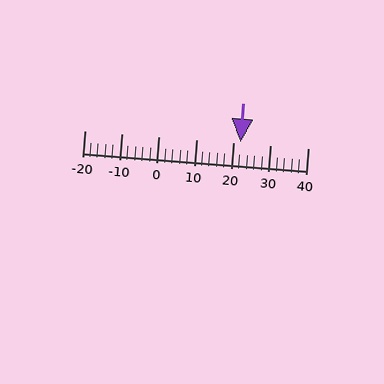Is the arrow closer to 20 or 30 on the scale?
The arrow is closer to 20.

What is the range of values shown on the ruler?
The ruler shows values from -20 to 40.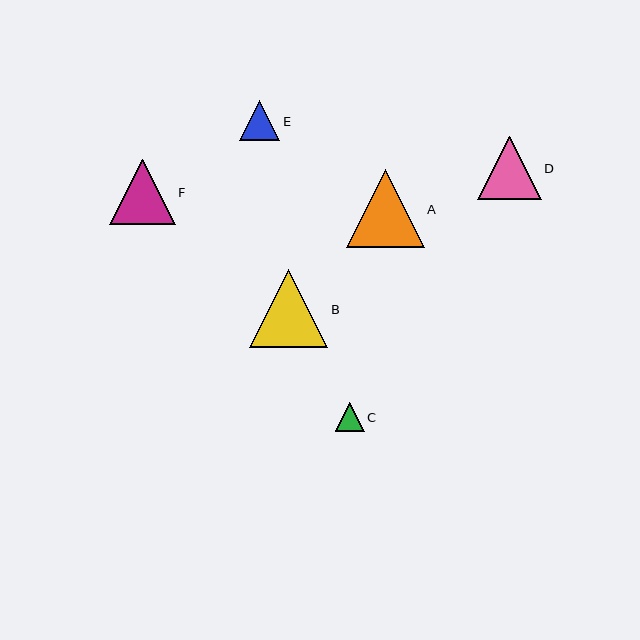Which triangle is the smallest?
Triangle C is the smallest with a size of approximately 29 pixels.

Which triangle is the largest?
Triangle B is the largest with a size of approximately 78 pixels.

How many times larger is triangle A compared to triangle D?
Triangle A is approximately 1.2 times the size of triangle D.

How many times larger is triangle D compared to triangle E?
Triangle D is approximately 1.6 times the size of triangle E.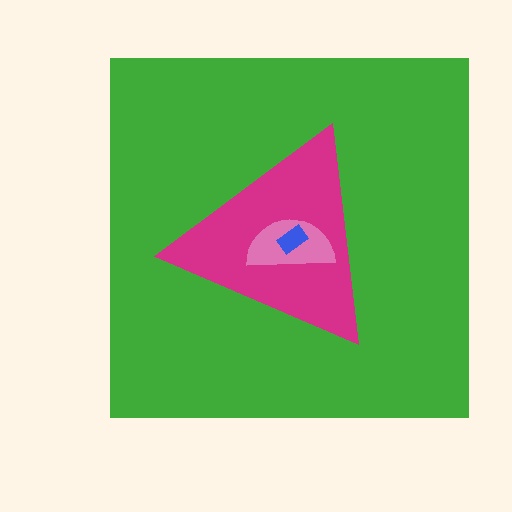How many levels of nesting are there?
4.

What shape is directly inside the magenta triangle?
The pink semicircle.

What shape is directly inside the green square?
The magenta triangle.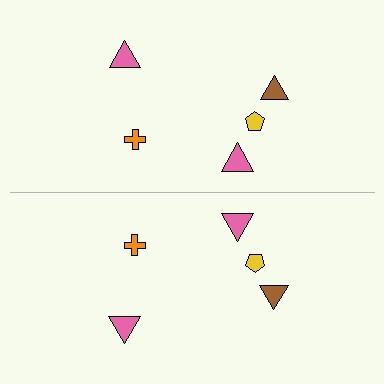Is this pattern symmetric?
Yes, this pattern has bilateral (reflection) symmetry.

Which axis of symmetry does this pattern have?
The pattern has a horizontal axis of symmetry running through the center of the image.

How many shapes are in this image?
There are 10 shapes in this image.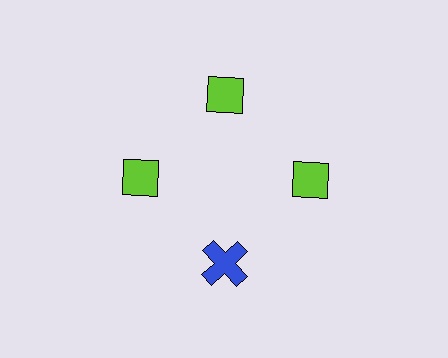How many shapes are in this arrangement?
There are 4 shapes arranged in a ring pattern.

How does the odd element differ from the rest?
It differs in both color (blue instead of lime) and shape (cross instead of diamond).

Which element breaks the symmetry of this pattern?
The blue cross at roughly the 6 o'clock position breaks the symmetry. All other shapes are lime diamonds.